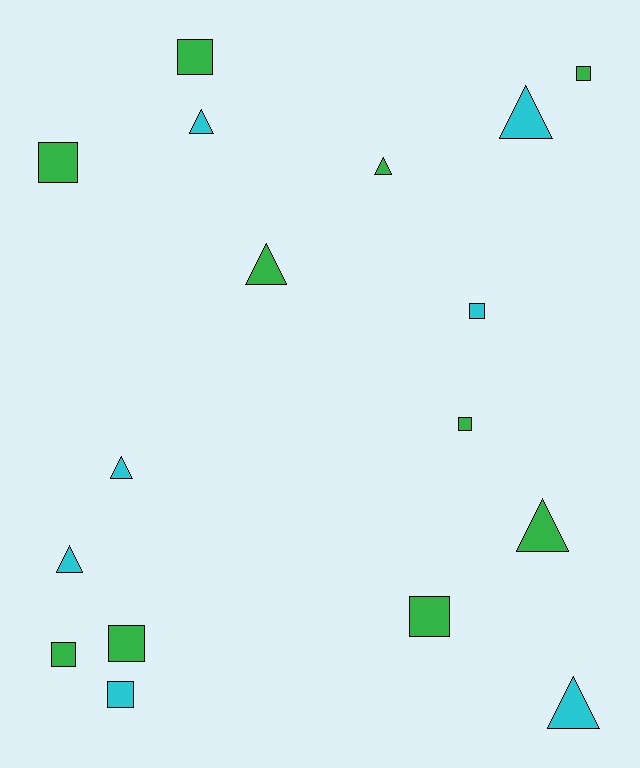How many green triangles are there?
There are 3 green triangles.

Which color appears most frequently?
Green, with 10 objects.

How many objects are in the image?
There are 17 objects.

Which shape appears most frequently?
Square, with 9 objects.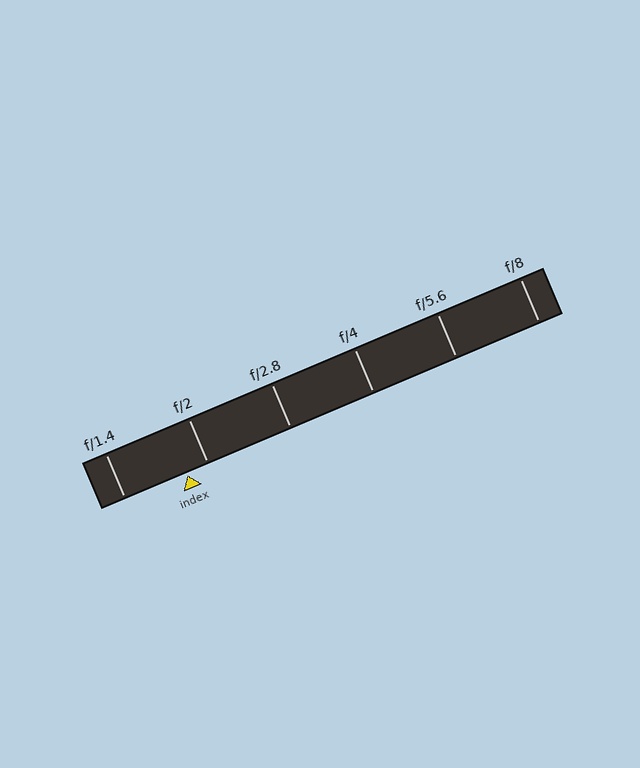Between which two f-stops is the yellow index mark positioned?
The index mark is between f/1.4 and f/2.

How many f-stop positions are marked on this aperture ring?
There are 6 f-stop positions marked.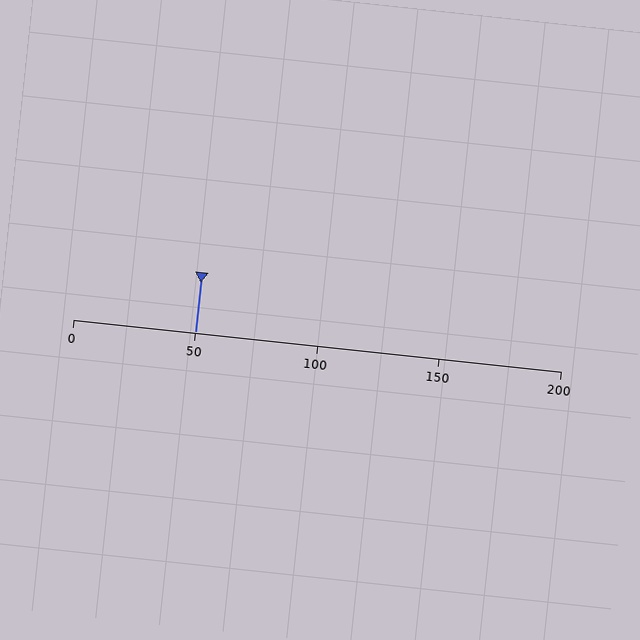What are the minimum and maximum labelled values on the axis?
The axis runs from 0 to 200.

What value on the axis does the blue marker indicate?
The marker indicates approximately 50.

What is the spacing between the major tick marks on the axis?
The major ticks are spaced 50 apart.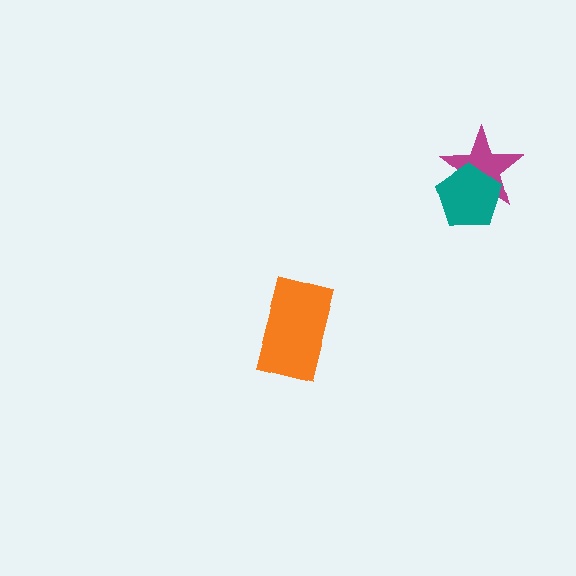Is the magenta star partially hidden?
Yes, it is partially covered by another shape.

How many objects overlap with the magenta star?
1 object overlaps with the magenta star.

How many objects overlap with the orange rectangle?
0 objects overlap with the orange rectangle.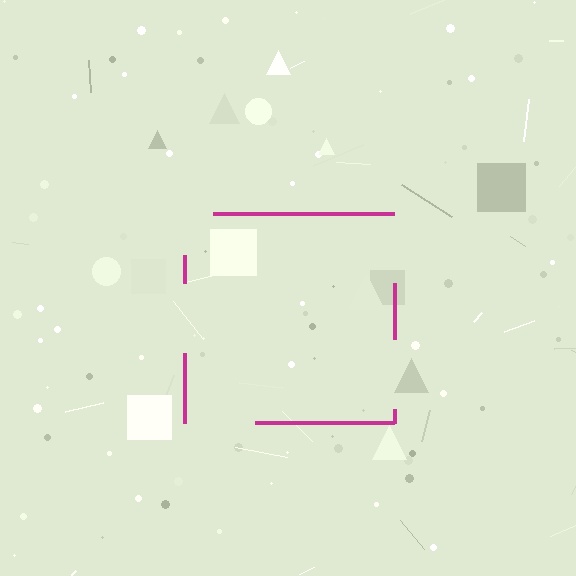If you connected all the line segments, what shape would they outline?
They would outline a square.